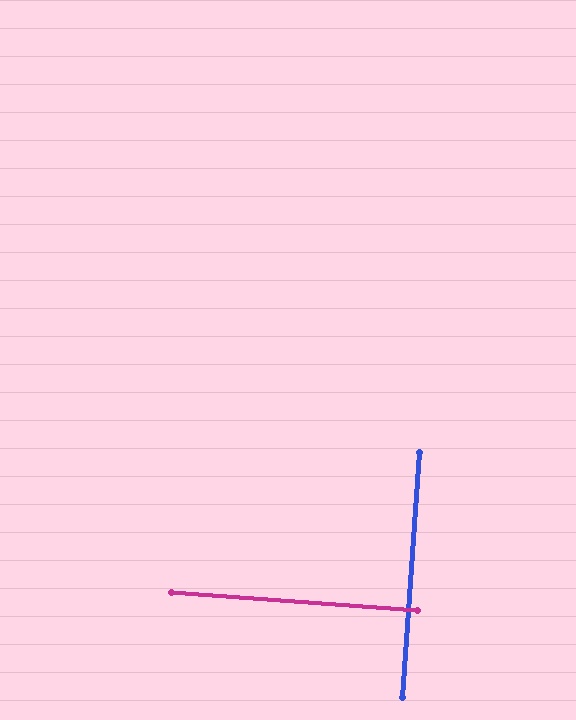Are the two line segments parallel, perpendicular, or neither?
Perpendicular — they meet at approximately 90°.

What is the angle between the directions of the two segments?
Approximately 90 degrees.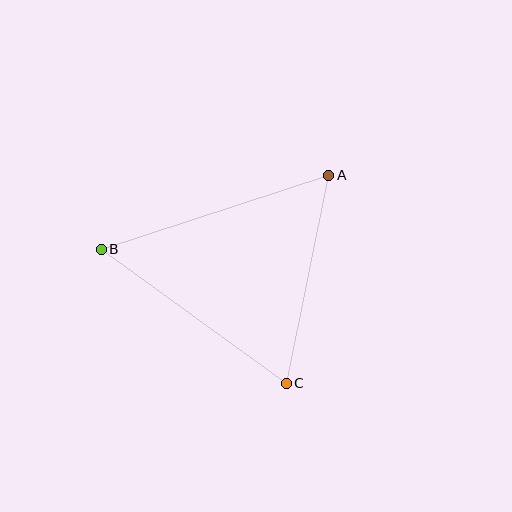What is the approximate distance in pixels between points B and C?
The distance between B and C is approximately 229 pixels.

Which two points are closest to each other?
Points A and C are closest to each other.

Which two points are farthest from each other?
Points A and B are farthest from each other.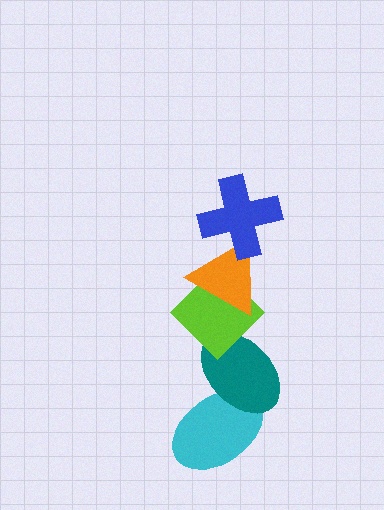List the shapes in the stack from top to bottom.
From top to bottom: the blue cross, the orange triangle, the lime diamond, the teal ellipse, the cyan ellipse.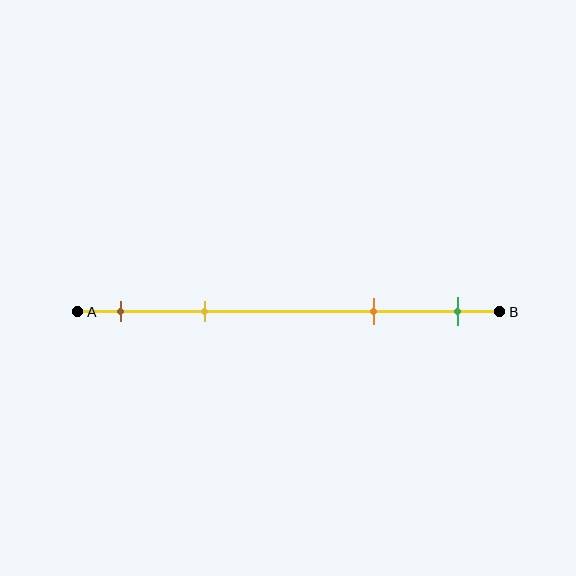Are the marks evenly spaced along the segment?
No, the marks are not evenly spaced.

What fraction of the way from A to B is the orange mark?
The orange mark is approximately 70% (0.7) of the way from A to B.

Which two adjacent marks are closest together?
The brown and yellow marks are the closest adjacent pair.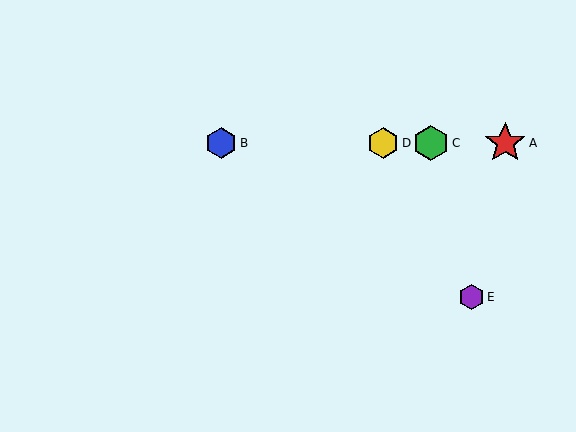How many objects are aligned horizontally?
4 objects (A, B, C, D) are aligned horizontally.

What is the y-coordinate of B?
Object B is at y≈143.